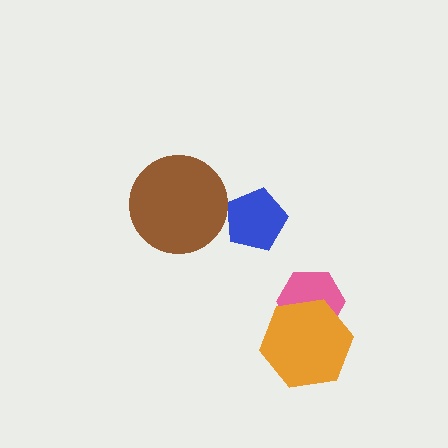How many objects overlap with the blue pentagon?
0 objects overlap with the blue pentagon.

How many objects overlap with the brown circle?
0 objects overlap with the brown circle.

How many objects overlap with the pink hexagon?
1 object overlaps with the pink hexagon.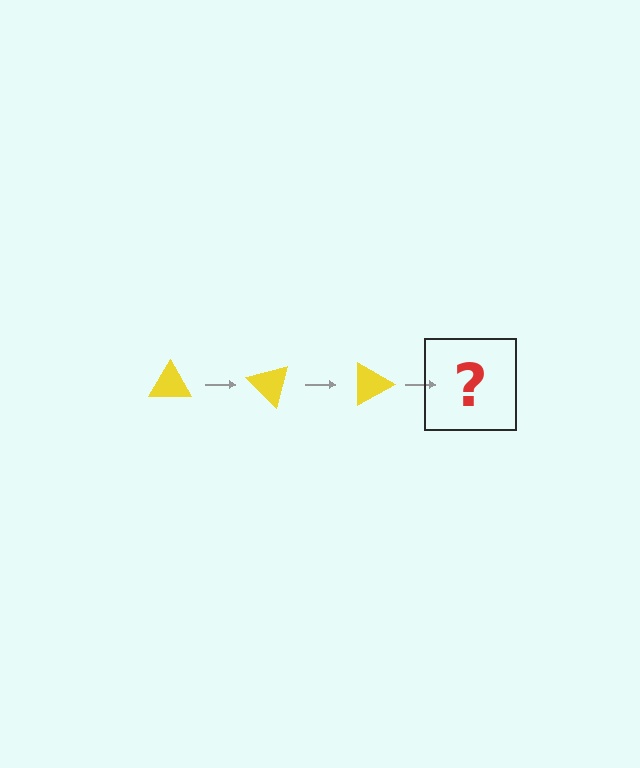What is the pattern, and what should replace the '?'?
The pattern is that the triangle rotates 45 degrees each step. The '?' should be a yellow triangle rotated 135 degrees.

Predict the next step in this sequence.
The next step is a yellow triangle rotated 135 degrees.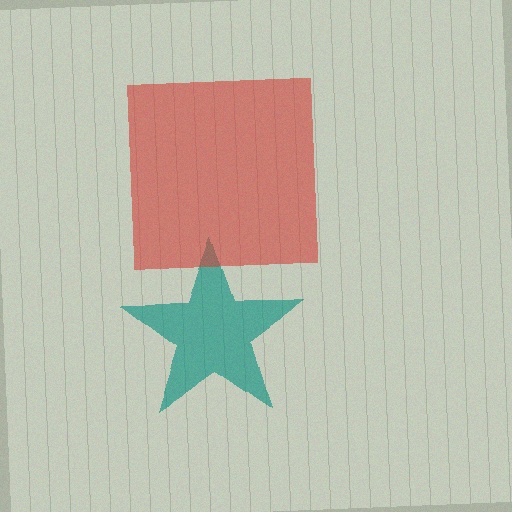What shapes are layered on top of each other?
The layered shapes are: a teal star, a red square.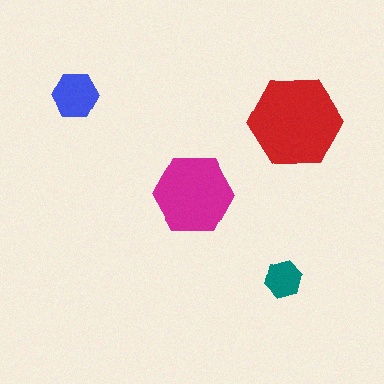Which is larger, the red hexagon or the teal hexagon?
The red one.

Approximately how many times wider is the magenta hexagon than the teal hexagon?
About 2 times wider.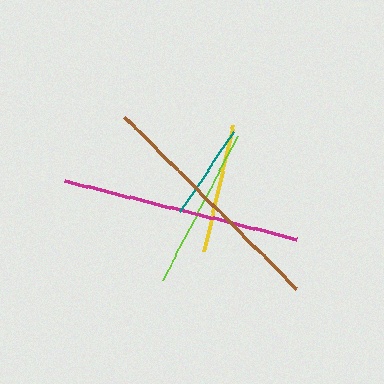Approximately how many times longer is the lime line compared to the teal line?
The lime line is approximately 1.7 times the length of the teal line.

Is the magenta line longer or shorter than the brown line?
The brown line is longer than the magenta line.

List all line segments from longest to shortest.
From longest to shortest: brown, magenta, lime, yellow, teal.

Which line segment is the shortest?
The teal line is the shortest at approximately 96 pixels.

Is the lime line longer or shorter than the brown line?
The brown line is longer than the lime line.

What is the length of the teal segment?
The teal segment is approximately 96 pixels long.